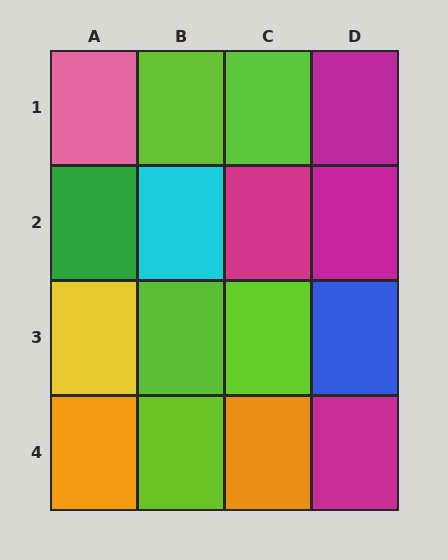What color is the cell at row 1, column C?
Lime.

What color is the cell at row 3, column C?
Lime.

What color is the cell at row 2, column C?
Magenta.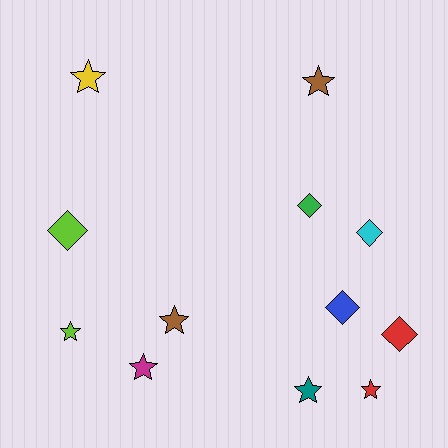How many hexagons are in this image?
There are no hexagons.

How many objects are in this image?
There are 12 objects.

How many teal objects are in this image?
There is 1 teal object.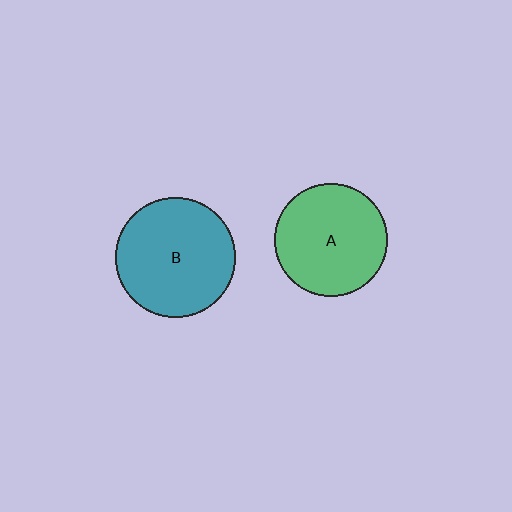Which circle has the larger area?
Circle B (teal).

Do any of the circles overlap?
No, none of the circles overlap.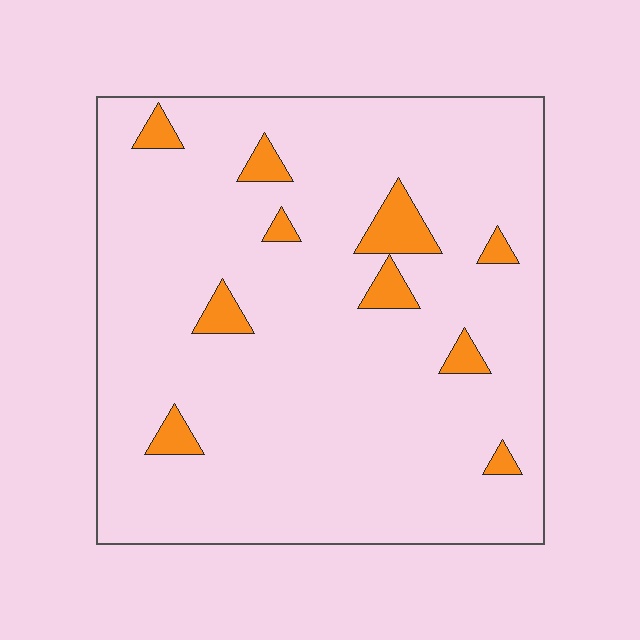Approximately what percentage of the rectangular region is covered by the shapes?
Approximately 10%.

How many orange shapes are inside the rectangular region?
10.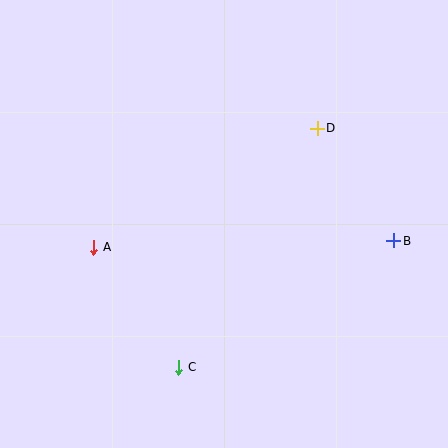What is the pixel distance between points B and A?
The distance between B and A is 301 pixels.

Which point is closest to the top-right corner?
Point D is closest to the top-right corner.